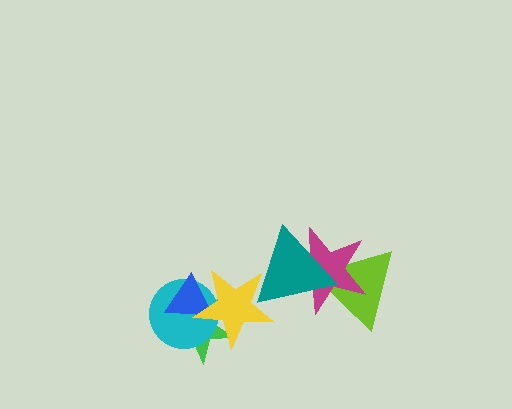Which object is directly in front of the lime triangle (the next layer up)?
The magenta star is directly in front of the lime triangle.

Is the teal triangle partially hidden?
No, no other shape covers it.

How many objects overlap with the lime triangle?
2 objects overlap with the lime triangle.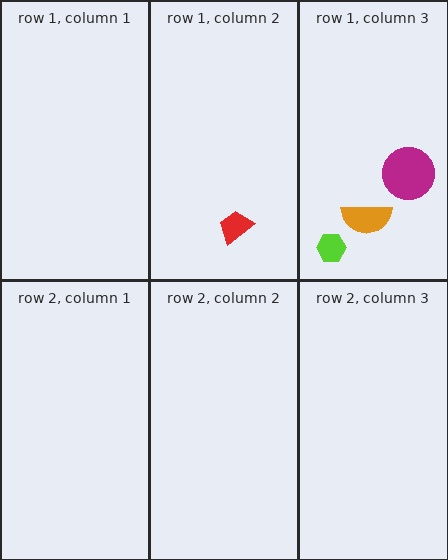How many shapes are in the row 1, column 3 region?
3.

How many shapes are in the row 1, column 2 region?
1.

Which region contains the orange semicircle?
The row 1, column 3 region.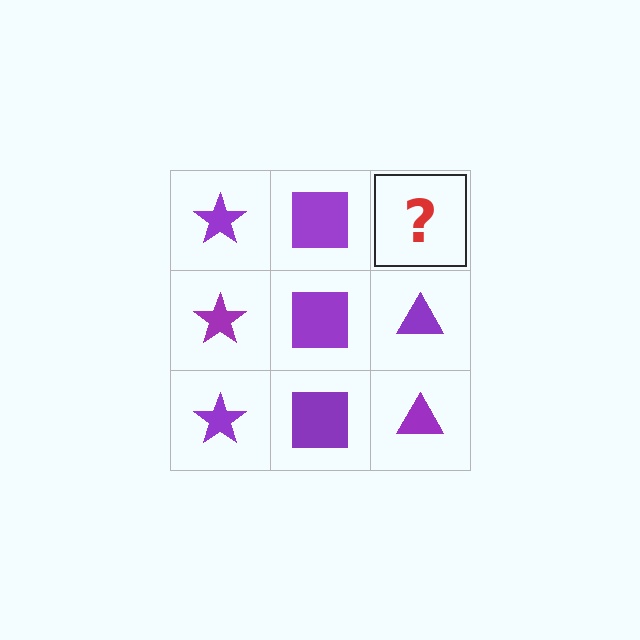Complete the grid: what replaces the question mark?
The question mark should be replaced with a purple triangle.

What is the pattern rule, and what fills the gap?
The rule is that each column has a consistent shape. The gap should be filled with a purple triangle.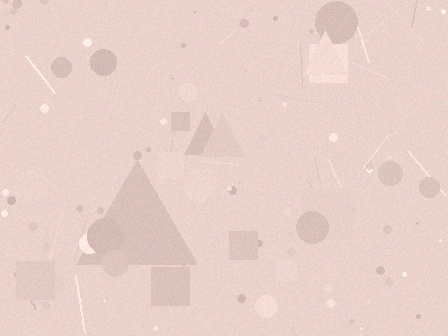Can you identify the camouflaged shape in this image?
The camouflaged shape is a triangle.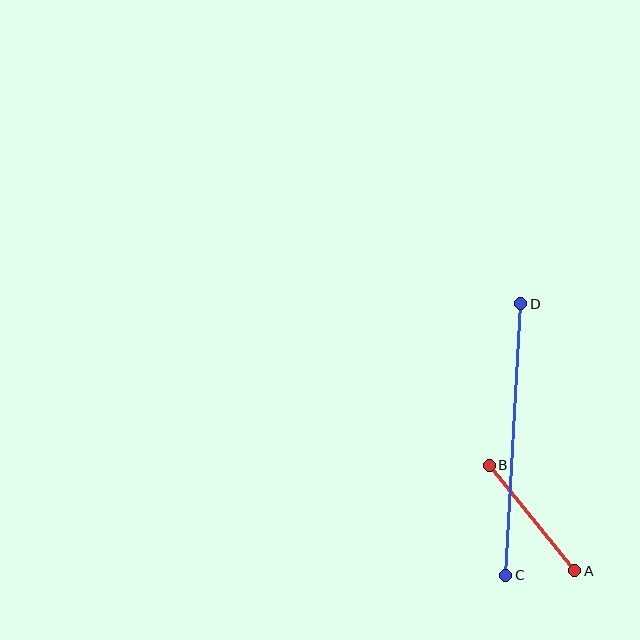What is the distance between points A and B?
The distance is approximately 136 pixels.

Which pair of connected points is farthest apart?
Points C and D are farthest apart.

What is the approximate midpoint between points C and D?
The midpoint is at approximately (513, 440) pixels.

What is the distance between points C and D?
The distance is approximately 272 pixels.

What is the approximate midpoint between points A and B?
The midpoint is at approximately (532, 518) pixels.